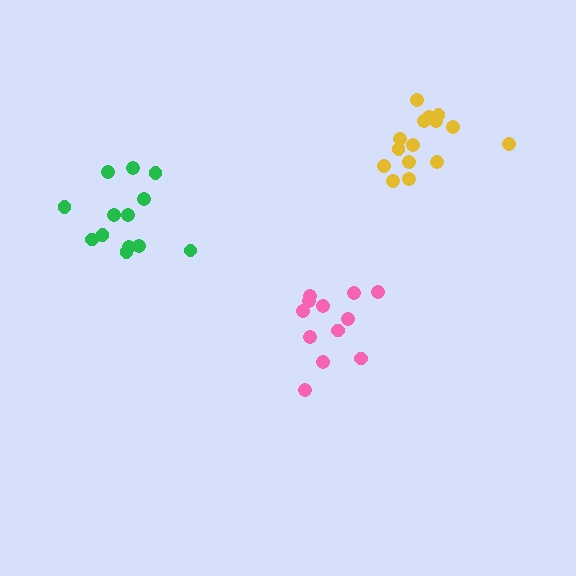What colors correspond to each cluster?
The clusters are colored: pink, green, yellow.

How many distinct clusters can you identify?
There are 3 distinct clusters.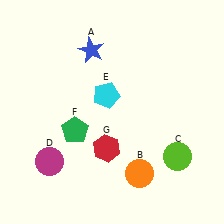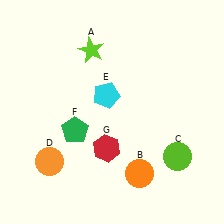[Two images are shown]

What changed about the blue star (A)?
In Image 1, A is blue. In Image 2, it changed to lime.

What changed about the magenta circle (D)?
In Image 1, D is magenta. In Image 2, it changed to orange.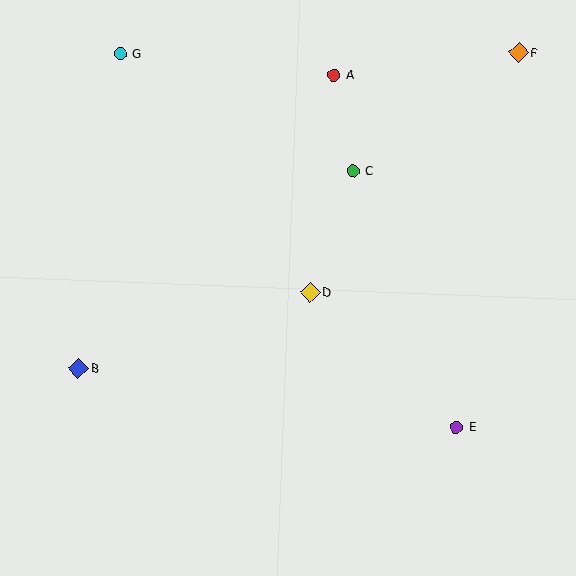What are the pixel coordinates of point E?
Point E is at (456, 427).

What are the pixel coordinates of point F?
Point F is at (519, 52).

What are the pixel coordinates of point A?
Point A is at (334, 75).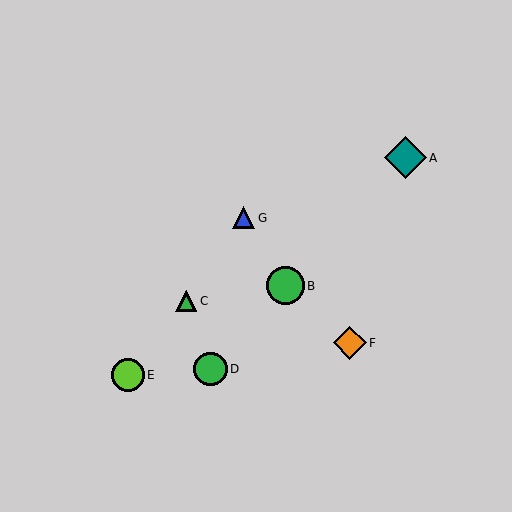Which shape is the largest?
The teal diamond (labeled A) is the largest.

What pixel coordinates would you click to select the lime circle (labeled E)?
Click at (128, 375) to select the lime circle E.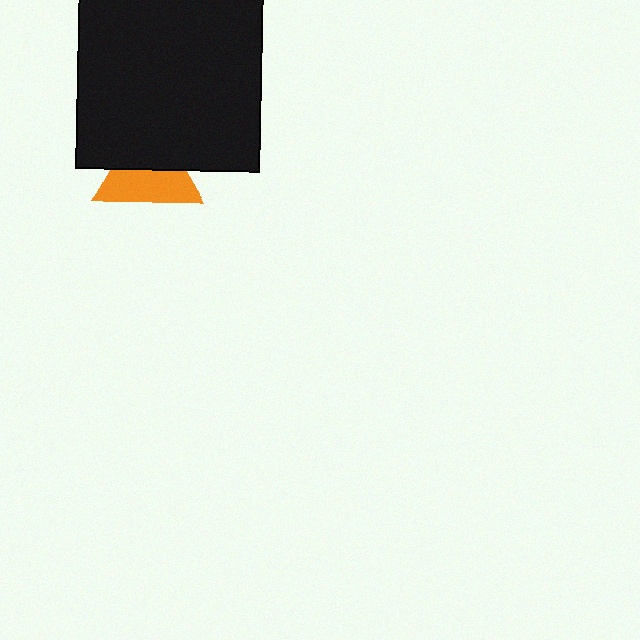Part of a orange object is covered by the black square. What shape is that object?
It is a triangle.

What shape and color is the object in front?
The object in front is a black square.